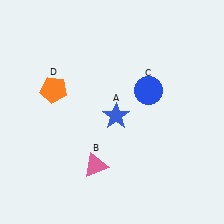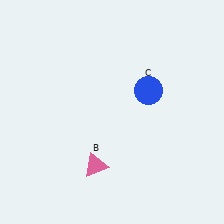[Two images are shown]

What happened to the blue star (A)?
The blue star (A) was removed in Image 2. It was in the bottom-right area of Image 1.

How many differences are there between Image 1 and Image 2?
There are 2 differences between the two images.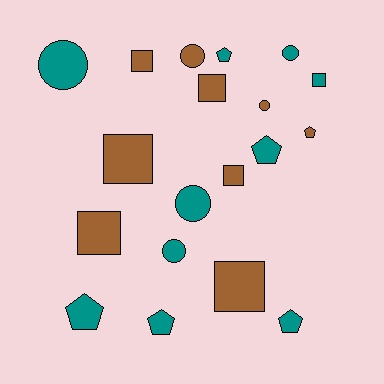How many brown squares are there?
There are 6 brown squares.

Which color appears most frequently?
Teal, with 10 objects.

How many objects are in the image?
There are 19 objects.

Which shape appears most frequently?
Square, with 7 objects.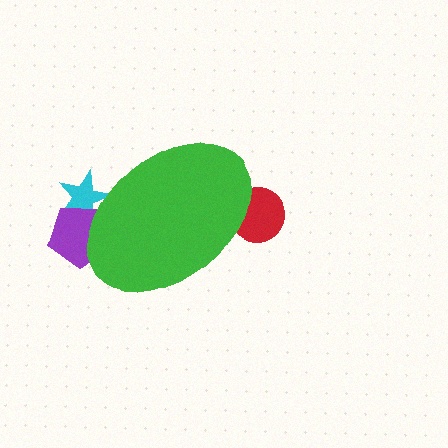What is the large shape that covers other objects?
A green ellipse.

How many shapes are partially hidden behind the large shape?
3 shapes are partially hidden.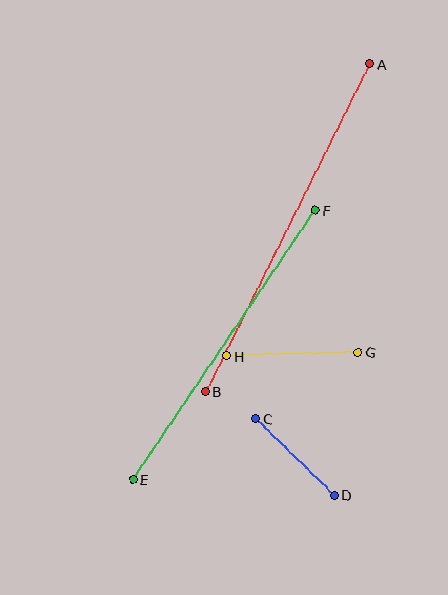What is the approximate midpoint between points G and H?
The midpoint is at approximately (292, 354) pixels.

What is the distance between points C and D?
The distance is approximately 110 pixels.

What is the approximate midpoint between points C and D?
The midpoint is at approximately (295, 457) pixels.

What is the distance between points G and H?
The distance is approximately 132 pixels.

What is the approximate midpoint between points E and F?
The midpoint is at approximately (224, 345) pixels.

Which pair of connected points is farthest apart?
Points A and B are farthest apart.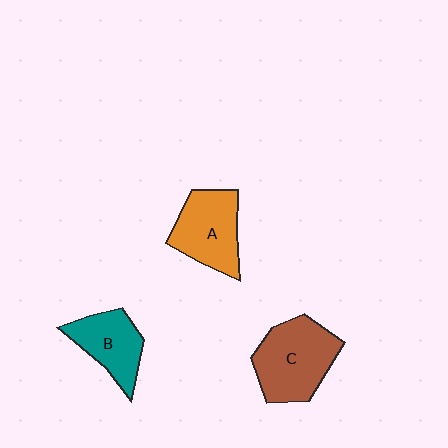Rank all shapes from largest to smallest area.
From largest to smallest: C (brown), A (orange), B (teal).